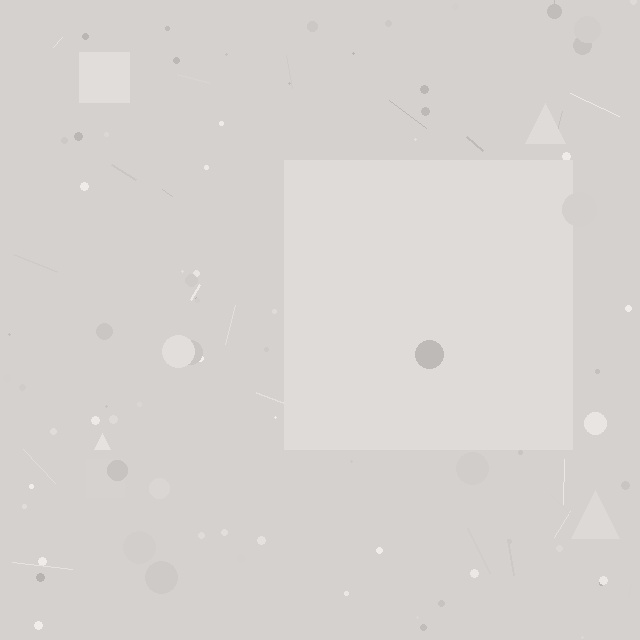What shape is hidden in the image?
A square is hidden in the image.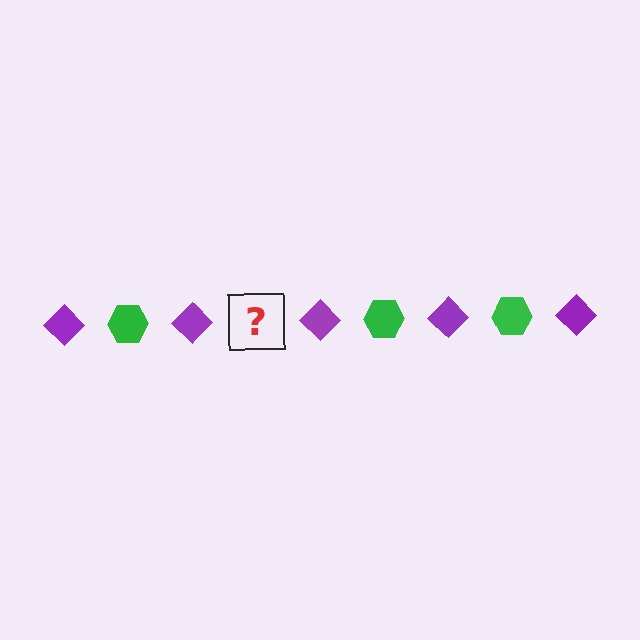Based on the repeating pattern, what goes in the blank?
The blank should be a green hexagon.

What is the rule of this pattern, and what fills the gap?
The rule is that the pattern alternates between purple diamond and green hexagon. The gap should be filled with a green hexagon.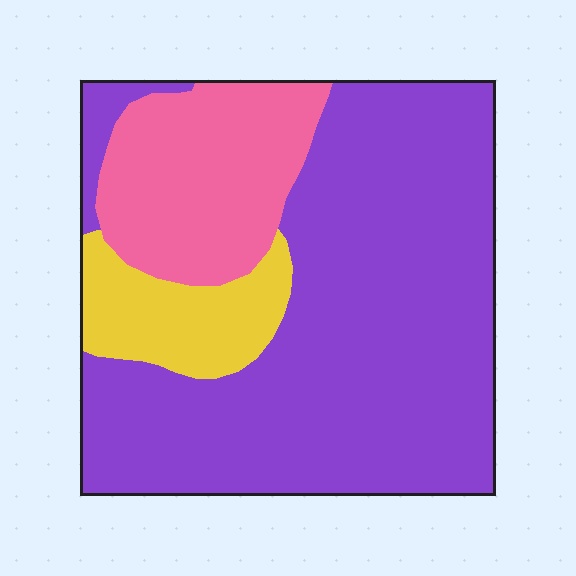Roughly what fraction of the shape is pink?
Pink takes up about one fifth (1/5) of the shape.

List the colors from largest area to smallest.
From largest to smallest: purple, pink, yellow.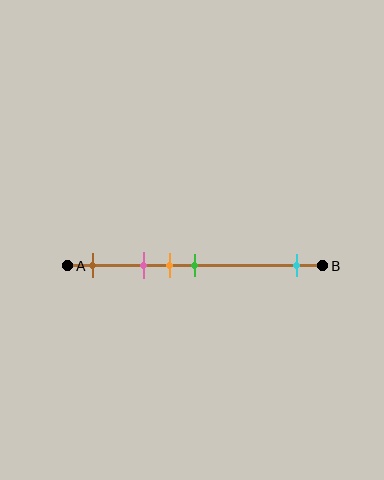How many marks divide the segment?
There are 5 marks dividing the segment.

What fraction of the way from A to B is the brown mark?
The brown mark is approximately 10% (0.1) of the way from A to B.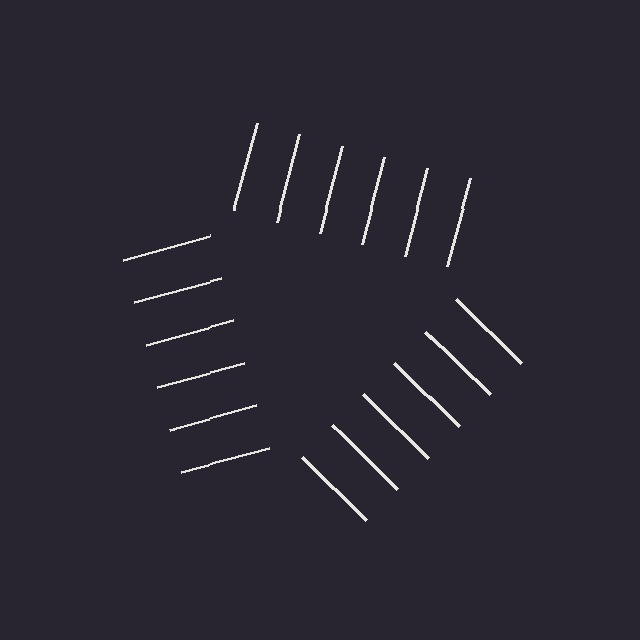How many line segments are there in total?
18 — 6 along each of the 3 edges.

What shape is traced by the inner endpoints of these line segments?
An illusory triangle — the line segments terminate on its edges but no continuous stroke is drawn.